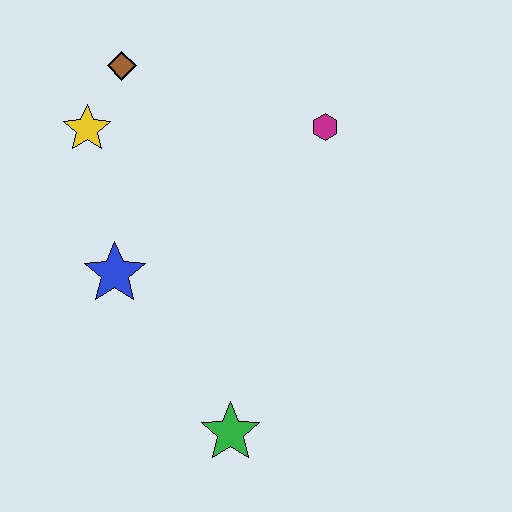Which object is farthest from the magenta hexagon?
The green star is farthest from the magenta hexagon.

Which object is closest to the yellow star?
The brown diamond is closest to the yellow star.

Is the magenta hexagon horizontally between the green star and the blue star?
No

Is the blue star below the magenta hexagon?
Yes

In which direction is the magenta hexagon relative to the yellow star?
The magenta hexagon is to the right of the yellow star.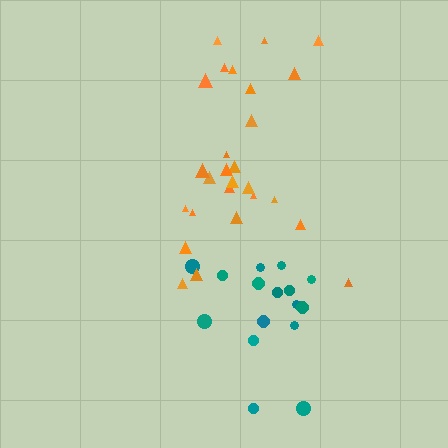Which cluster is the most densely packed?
Teal.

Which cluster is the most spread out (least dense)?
Orange.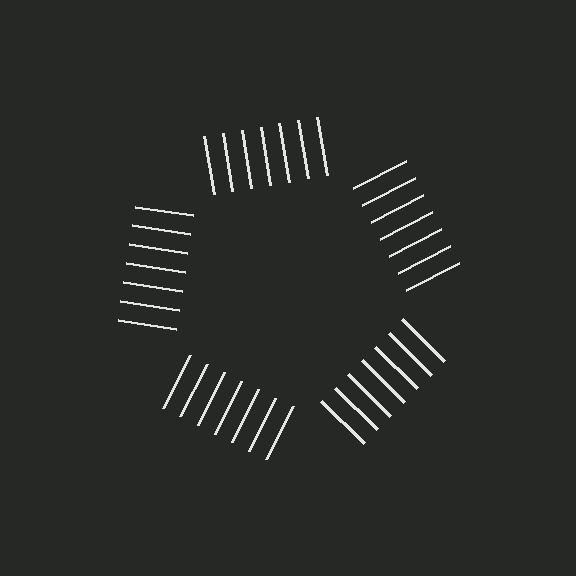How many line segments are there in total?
35 — 7 along each of the 5 edges.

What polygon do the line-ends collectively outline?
An illusory pentagon — the line segments terminate on its edges but no continuous stroke is drawn.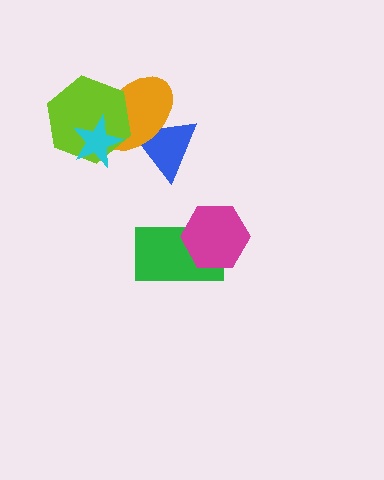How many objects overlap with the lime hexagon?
2 objects overlap with the lime hexagon.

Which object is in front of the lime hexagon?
The cyan star is in front of the lime hexagon.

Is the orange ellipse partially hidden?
Yes, it is partially covered by another shape.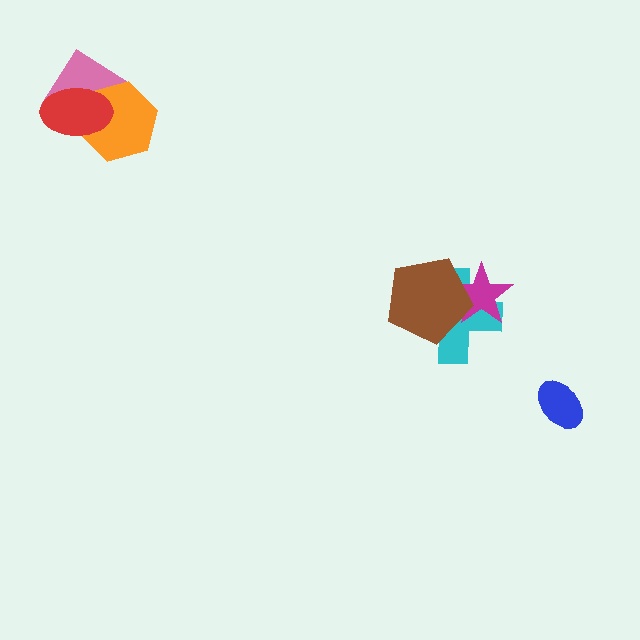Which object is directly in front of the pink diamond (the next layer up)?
The orange hexagon is directly in front of the pink diamond.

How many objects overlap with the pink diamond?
2 objects overlap with the pink diamond.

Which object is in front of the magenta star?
The brown pentagon is in front of the magenta star.